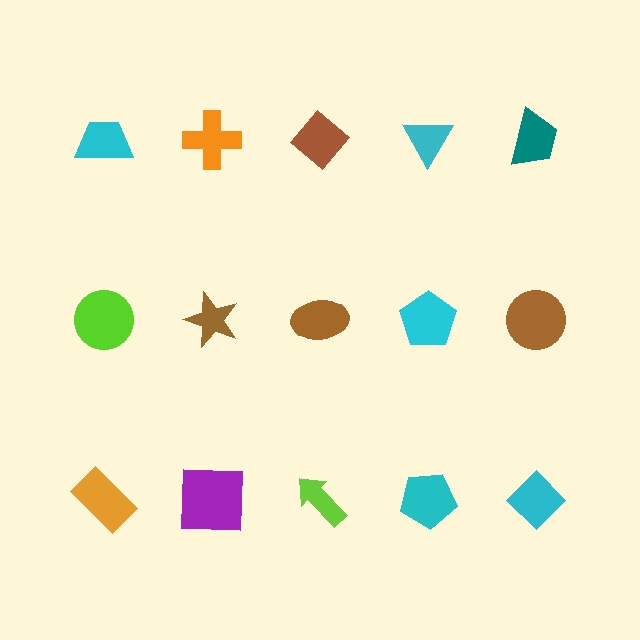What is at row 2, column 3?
A brown ellipse.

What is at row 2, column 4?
A cyan pentagon.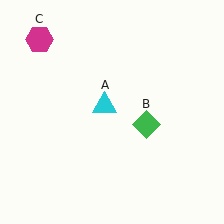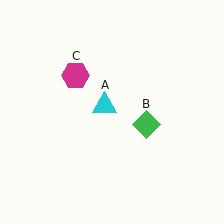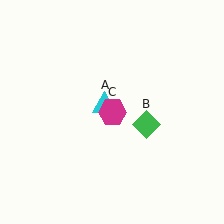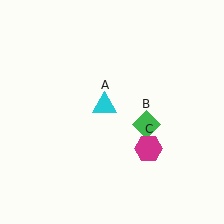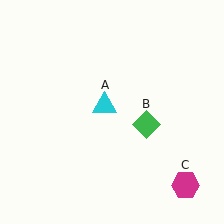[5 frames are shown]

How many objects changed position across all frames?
1 object changed position: magenta hexagon (object C).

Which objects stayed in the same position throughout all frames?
Cyan triangle (object A) and green diamond (object B) remained stationary.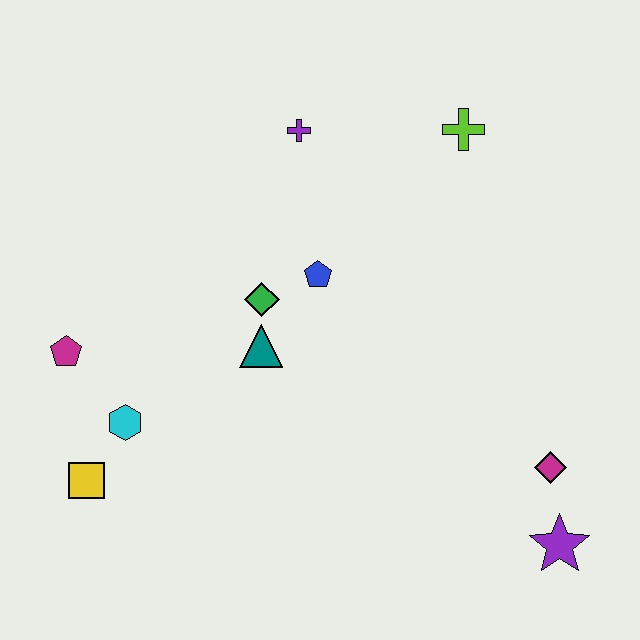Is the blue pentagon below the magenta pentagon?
No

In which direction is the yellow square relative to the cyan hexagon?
The yellow square is below the cyan hexagon.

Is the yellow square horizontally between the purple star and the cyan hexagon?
No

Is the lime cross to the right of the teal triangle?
Yes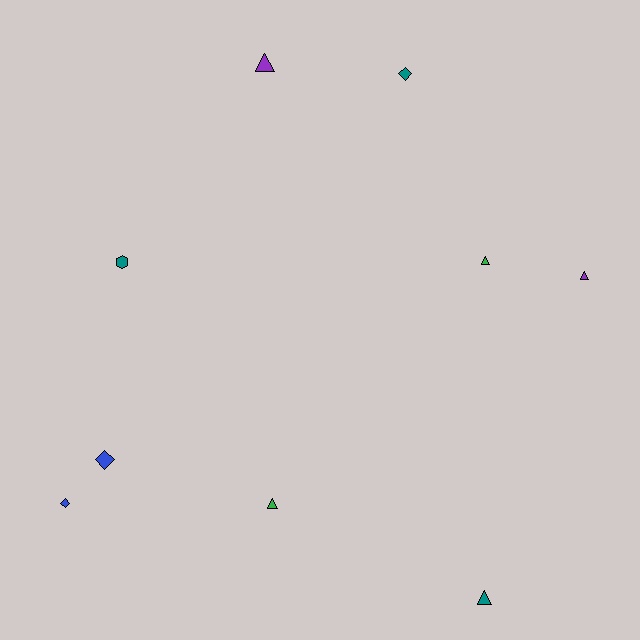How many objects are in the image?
There are 9 objects.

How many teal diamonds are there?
There is 1 teal diamond.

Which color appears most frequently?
Teal, with 3 objects.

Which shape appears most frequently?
Triangle, with 5 objects.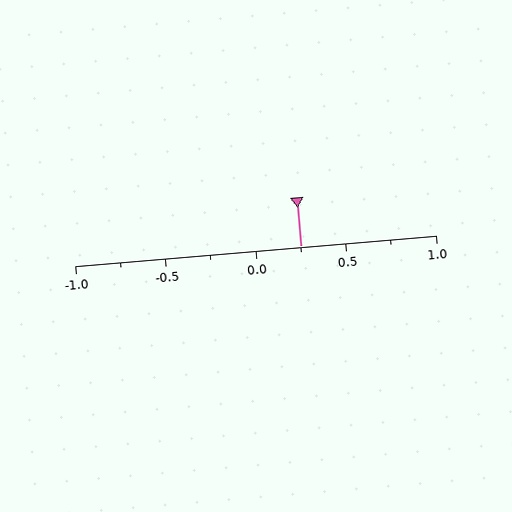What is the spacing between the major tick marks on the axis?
The major ticks are spaced 0.5 apart.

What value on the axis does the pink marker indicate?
The marker indicates approximately 0.25.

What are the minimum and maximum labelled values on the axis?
The axis runs from -1.0 to 1.0.